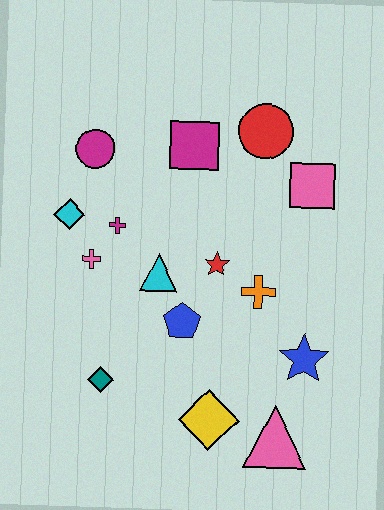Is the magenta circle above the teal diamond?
Yes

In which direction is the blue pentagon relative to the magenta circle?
The blue pentagon is below the magenta circle.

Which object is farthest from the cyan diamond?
The pink triangle is farthest from the cyan diamond.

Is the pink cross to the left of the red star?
Yes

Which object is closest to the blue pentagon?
The cyan triangle is closest to the blue pentagon.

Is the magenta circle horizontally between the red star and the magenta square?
No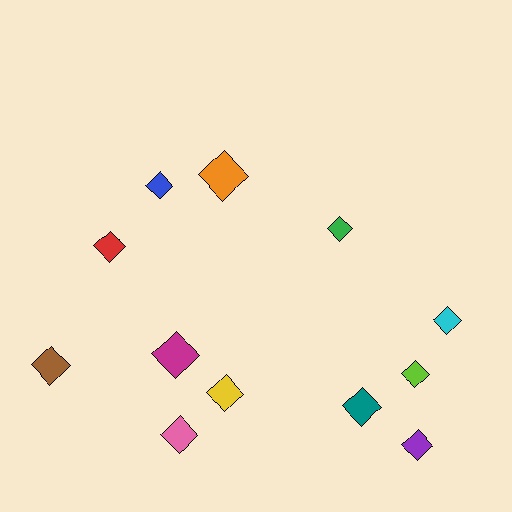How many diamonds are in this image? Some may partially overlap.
There are 12 diamonds.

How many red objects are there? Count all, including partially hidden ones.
There is 1 red object.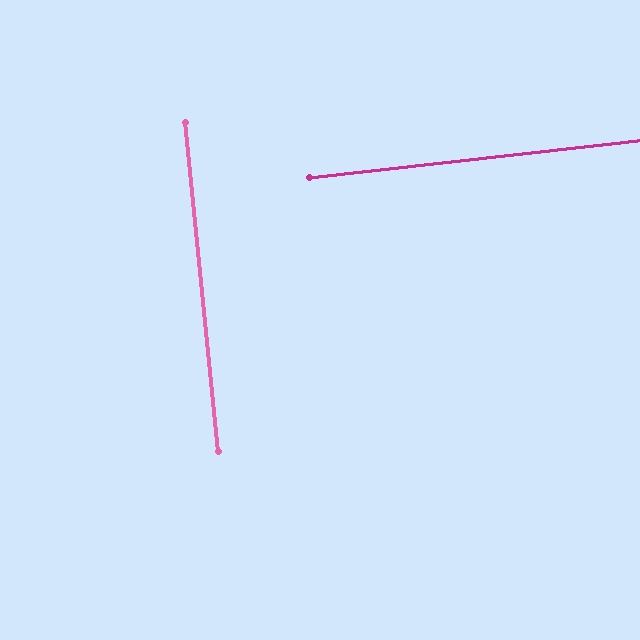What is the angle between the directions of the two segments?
Approximately 89 degrees.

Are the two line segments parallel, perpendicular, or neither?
Perpendicular — they meet at approximately 89°.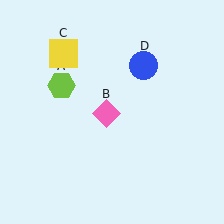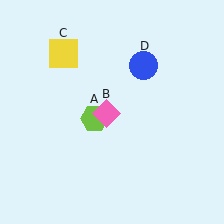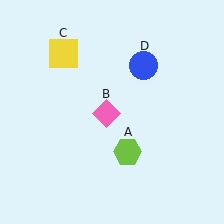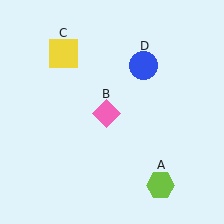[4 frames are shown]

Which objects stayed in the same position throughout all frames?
Pink diamond (object B) and yellow square (object C) and blue circle (object D) remained stationary.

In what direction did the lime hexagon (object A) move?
The lime hexagon (object A) moved down and to the right.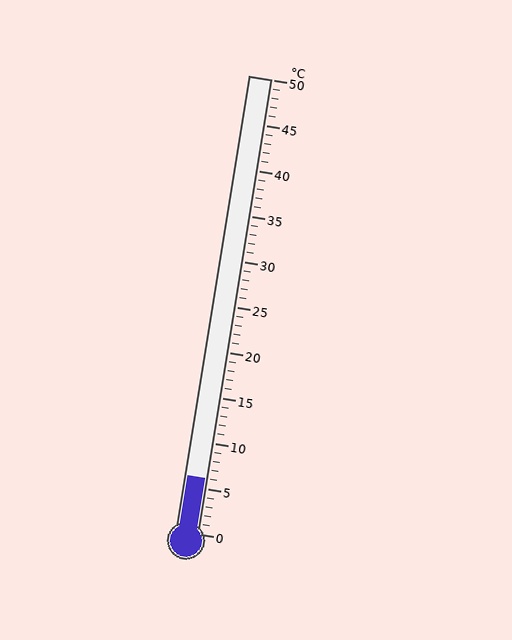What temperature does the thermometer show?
The thermometer shows approximately 6°C.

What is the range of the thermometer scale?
The thermometer scale ranges from 0°C to 50°C.